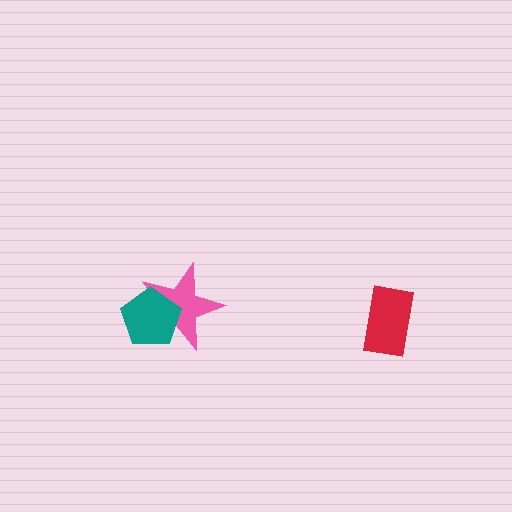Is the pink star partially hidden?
Yes, it is partially covered by another shape.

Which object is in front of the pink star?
The teal pentagon is in front of the pink star.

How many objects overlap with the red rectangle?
0 objects overlap with the red rectangle.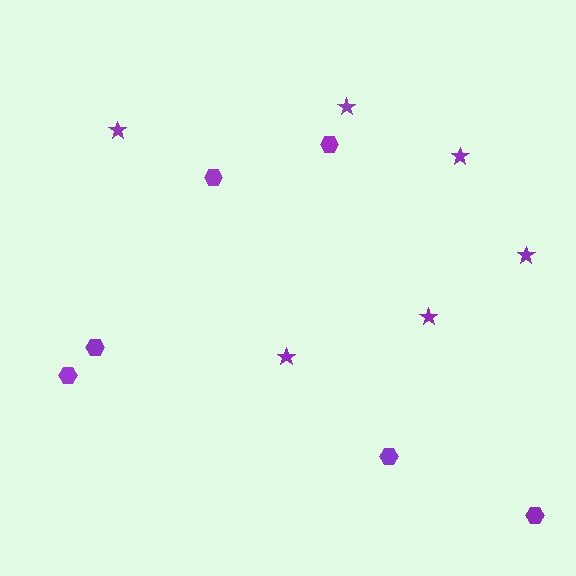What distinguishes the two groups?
There are 2 groups: one group of hexagons (6) and one group of stars (6).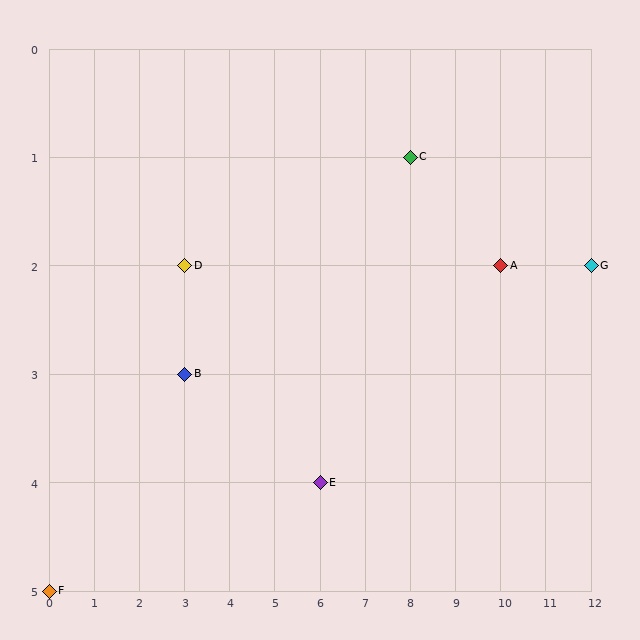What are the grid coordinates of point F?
Point F is at grid coordinates (0, 5).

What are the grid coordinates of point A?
Point A is at grid coordinates (10, 2).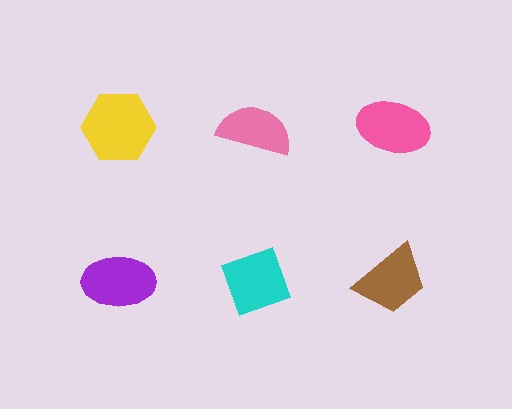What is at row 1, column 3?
A pink ellipse.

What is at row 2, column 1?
A purple ellipse.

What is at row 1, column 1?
A yellow hexagon.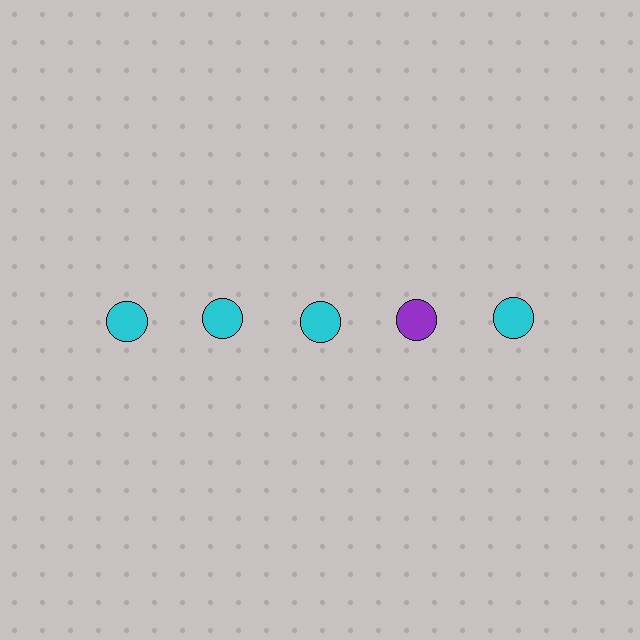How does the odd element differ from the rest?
It has a different color: purple instead of cyan.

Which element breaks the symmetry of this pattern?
The purple circle in the top row, second from right column breaks the symmetry. All other shapes are cyan circles.